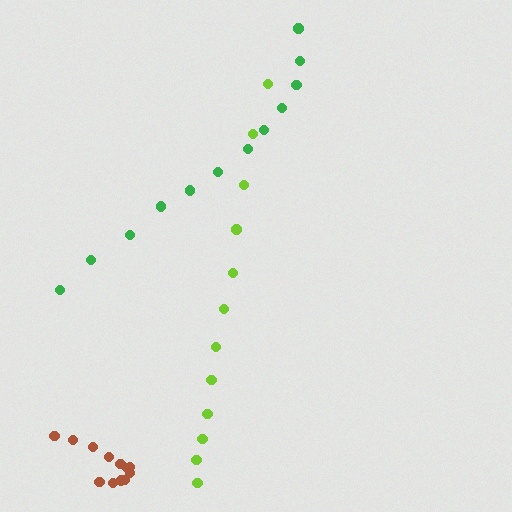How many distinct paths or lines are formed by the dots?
There are 3 distinct paths.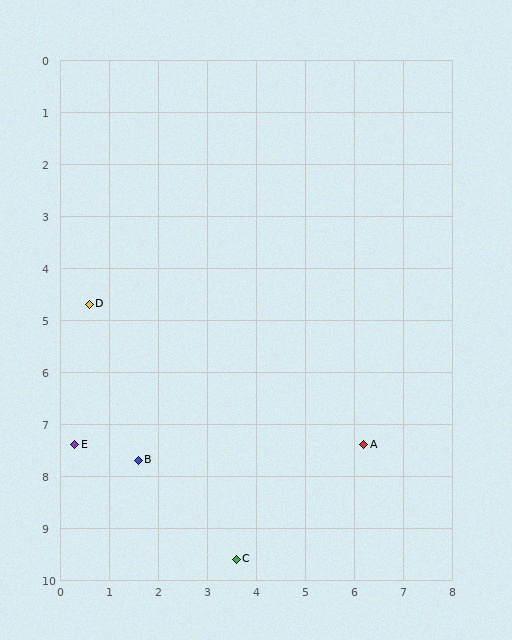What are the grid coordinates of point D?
Point D is at approximately (0.6, 4.7).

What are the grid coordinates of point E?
Point E is at approximately (0.3, 7.4).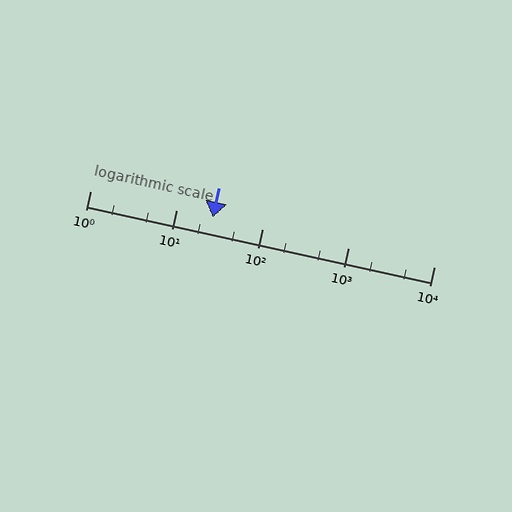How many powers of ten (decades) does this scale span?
The scale spans 4 decades, from 1 to 10000.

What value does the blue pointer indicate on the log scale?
The pointer indicates approximately 27.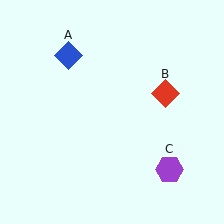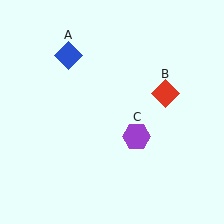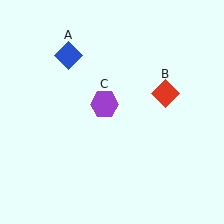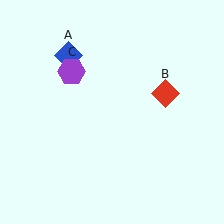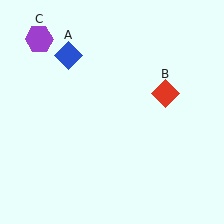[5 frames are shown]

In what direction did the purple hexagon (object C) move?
The purple hexagon (object C) moved up and to the left.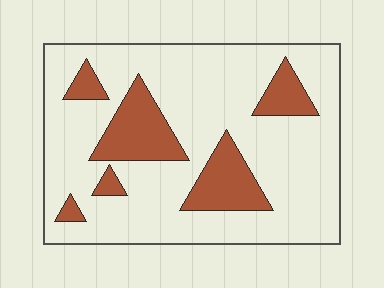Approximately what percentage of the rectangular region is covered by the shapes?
Approximately 20%.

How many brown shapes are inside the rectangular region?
6.